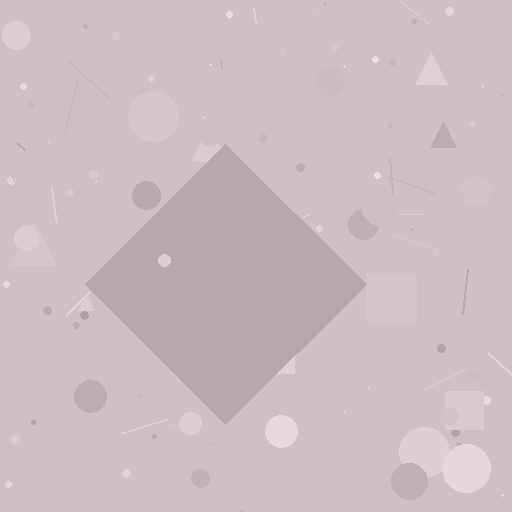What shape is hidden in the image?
A diamond is hidden in the image.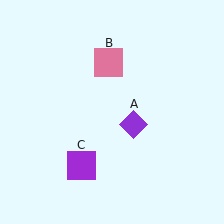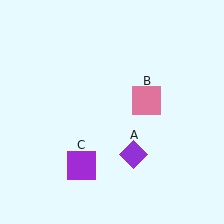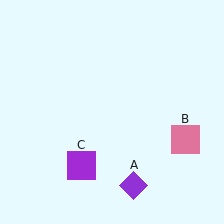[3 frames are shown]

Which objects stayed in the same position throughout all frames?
Purple square (object C) remained stationary.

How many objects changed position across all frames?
2 objects changed position: purple diamond (object A), pink square (object B).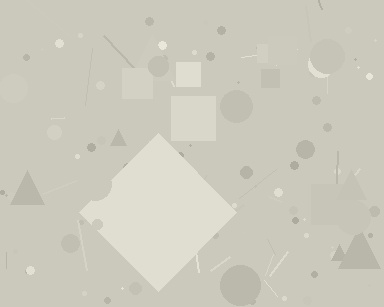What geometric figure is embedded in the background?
A diamond is embedded in the background.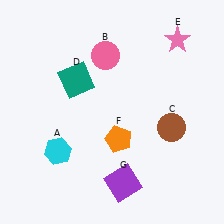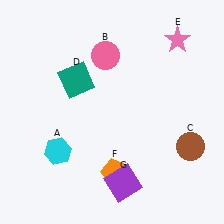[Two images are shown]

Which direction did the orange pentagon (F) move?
The orange pentagon (F) moved down.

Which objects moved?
The objects that moved are: the brown circle (C), the orange pentagon (F).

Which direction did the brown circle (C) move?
The brown circle (C) moved down.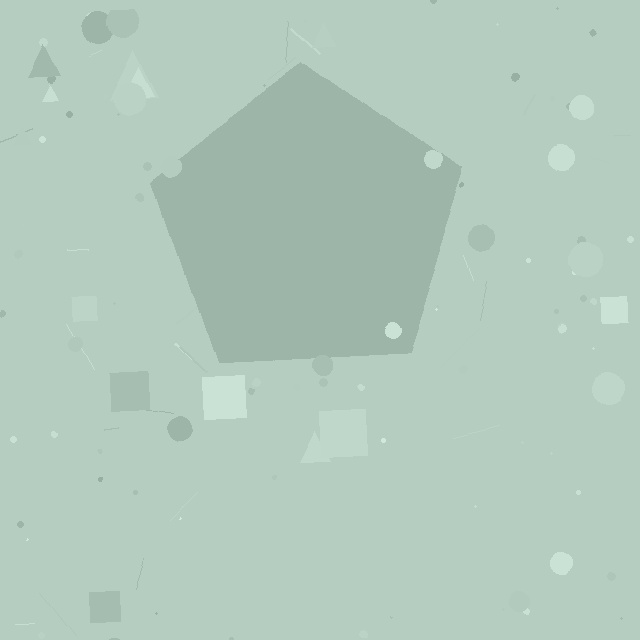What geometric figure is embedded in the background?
A pentagon is embedded in the background.